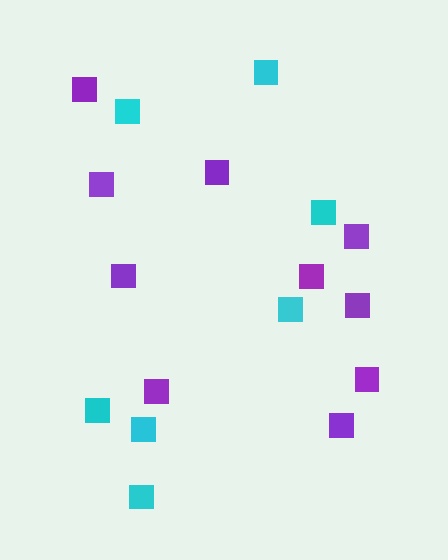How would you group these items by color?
There are 2 groups: one group of cyan squares (7) and one group of purple squares (10).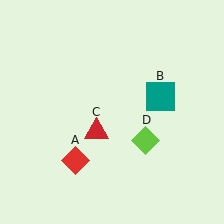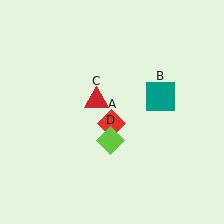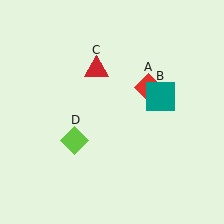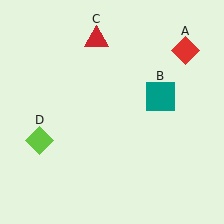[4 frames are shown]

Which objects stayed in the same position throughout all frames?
Teal square (object B) remained stationary.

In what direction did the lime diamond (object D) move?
The lime diamond (object D) moved left.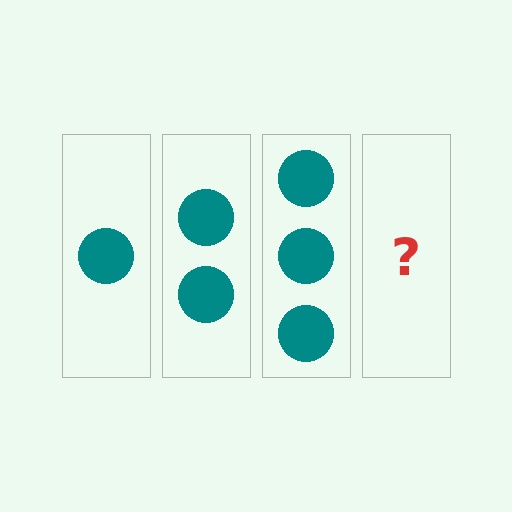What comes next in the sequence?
The next element should be 4 circles.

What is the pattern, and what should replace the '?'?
The pattern is that each step adds one more circle. The '?' should be 4 circles.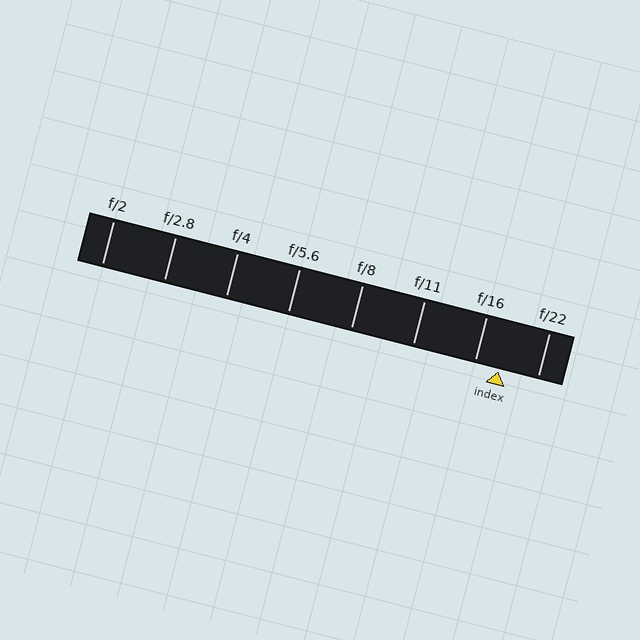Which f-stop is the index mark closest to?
The index mark is closest to f/16.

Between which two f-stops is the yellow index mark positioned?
The index mark is between f/16 and f/22.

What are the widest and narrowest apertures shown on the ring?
The widest aperture shown is f/2 and the narrowest is f/22.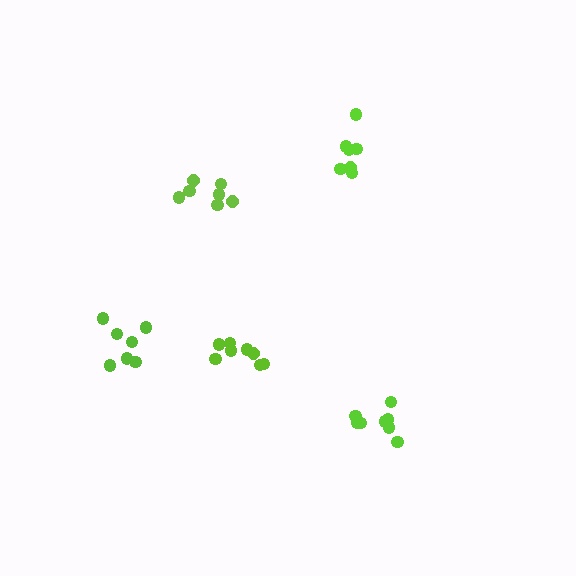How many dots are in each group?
Group 1: 7 dots, Group 2: 7 dots, Group 3: 8 dots, Group 4: 7 dots, Group 5: 8 dots (37 total).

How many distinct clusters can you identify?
There are 5 distinct clusters.